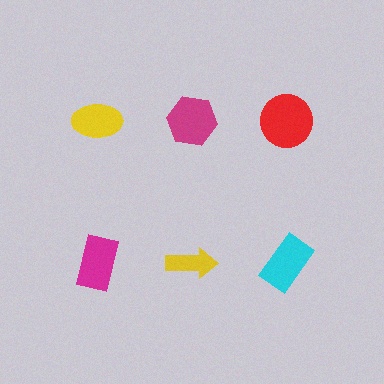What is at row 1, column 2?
A magenta hexagon.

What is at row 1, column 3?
A red circle.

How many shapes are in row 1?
3 shapes.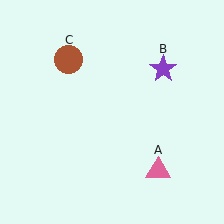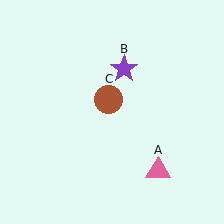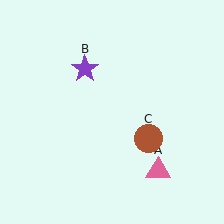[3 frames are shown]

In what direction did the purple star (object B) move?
The purple star (object B) moved left.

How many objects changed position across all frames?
2 objects changed position: purple star (object B), brown circle (object C).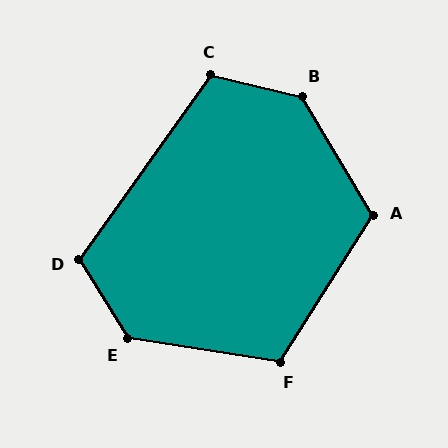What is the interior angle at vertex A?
Approximately 117 degrees (obtuse).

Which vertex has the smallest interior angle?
C, at approximately 112 degrees.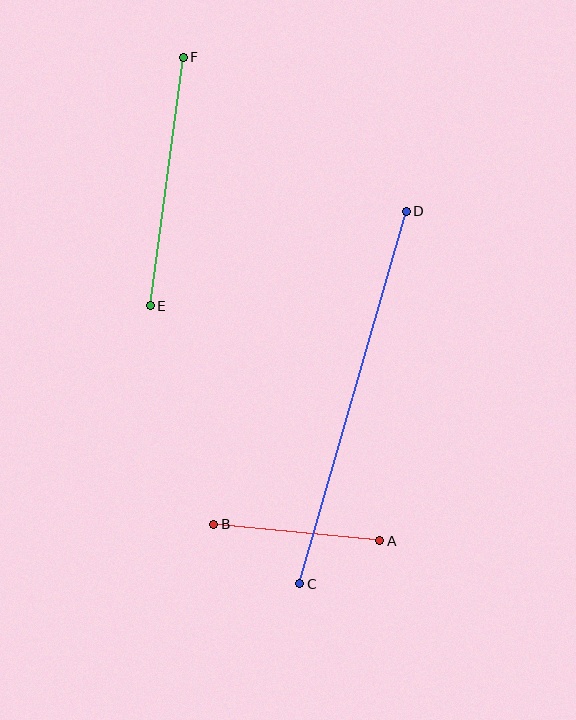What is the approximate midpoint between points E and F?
The midpoint is at approximately (167, 181) pixels.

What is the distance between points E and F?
The distance is approximately 251 pixels.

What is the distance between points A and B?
The distance is approximately 167 pixels.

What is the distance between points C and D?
The distance is approximately 387 pixels.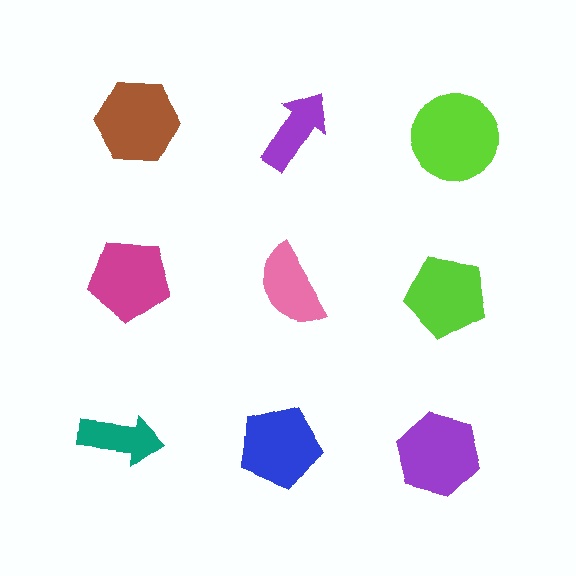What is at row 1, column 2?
A purple arrow.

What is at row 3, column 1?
A teal arrow.